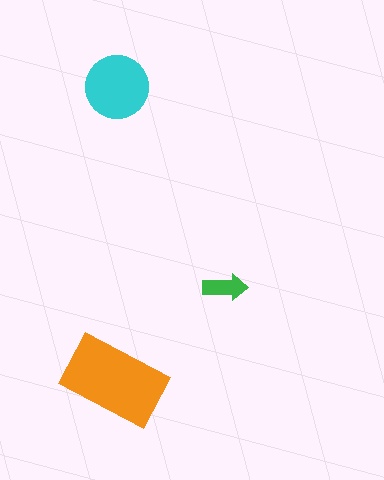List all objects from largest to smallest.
The orange rectangle, the cyan circle, the green arrow.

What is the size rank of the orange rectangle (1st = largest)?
1st.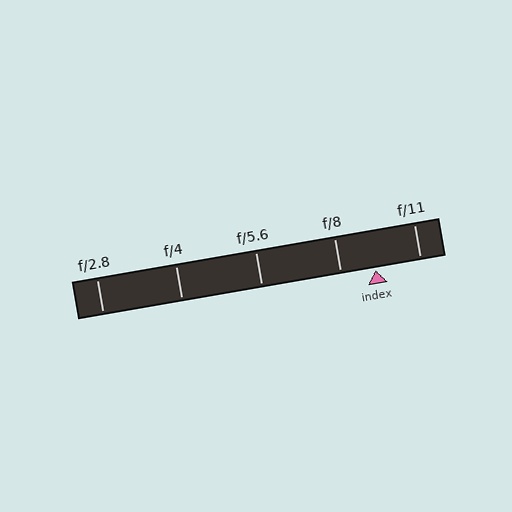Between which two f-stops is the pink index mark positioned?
The index mark is between f/8 and f/11.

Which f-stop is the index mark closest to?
The index mark is closest to f/8.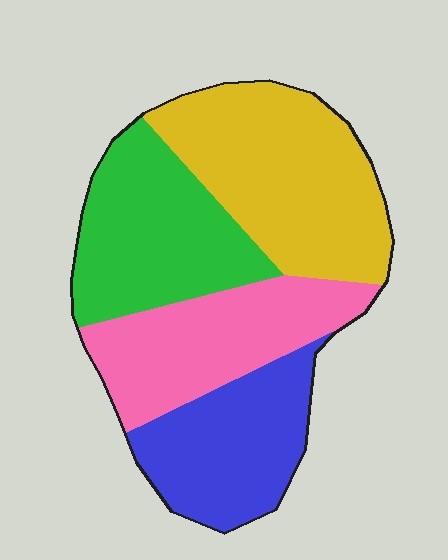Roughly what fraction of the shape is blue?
Blue takes up about one fifth (1/5) of the shape.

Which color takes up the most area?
Yellow, at roughly 30%.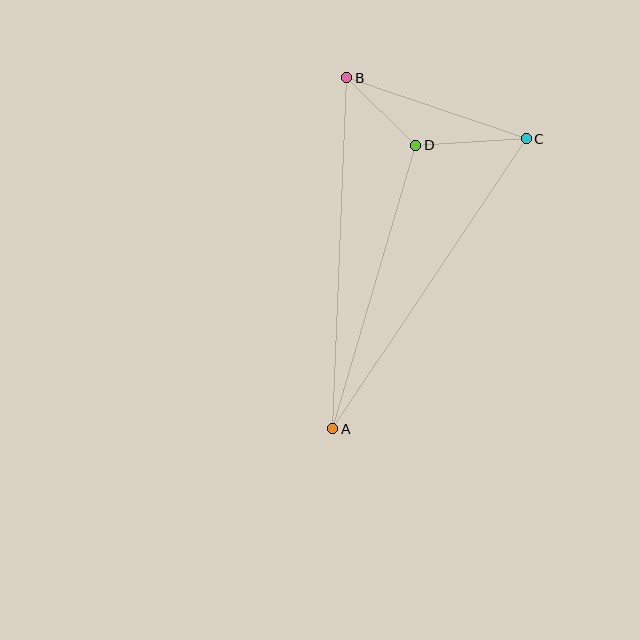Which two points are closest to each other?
Points B and D are closest to each other.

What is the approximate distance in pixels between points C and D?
The distance between C and D is approximately 111 pixels.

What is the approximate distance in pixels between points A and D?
The distance between A and D is approximately 295 pixels.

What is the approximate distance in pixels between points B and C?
The distance between B and C is approximately 189 pixels.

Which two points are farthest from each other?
Points A and B are farthest from each other.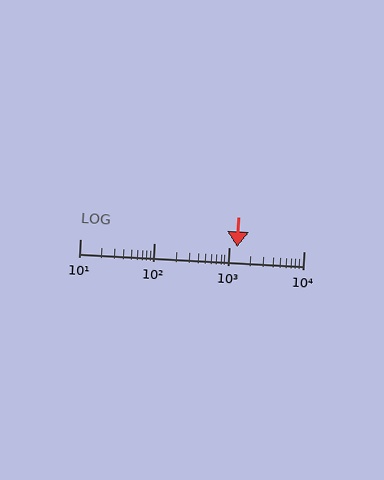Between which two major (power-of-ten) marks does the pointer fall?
The pointer is between 1000 and 10000.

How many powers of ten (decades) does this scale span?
The scale spans 3 decades, from 10 to 10000.